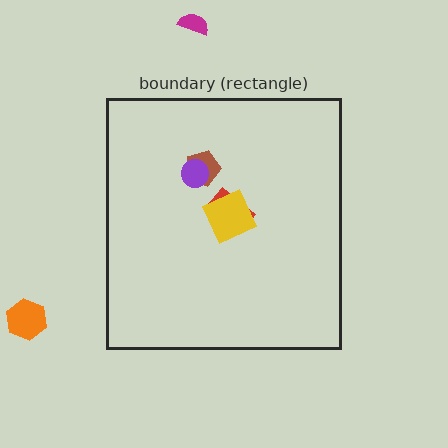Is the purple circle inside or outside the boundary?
Inside.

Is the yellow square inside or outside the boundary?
Inside.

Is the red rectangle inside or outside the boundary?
Inside.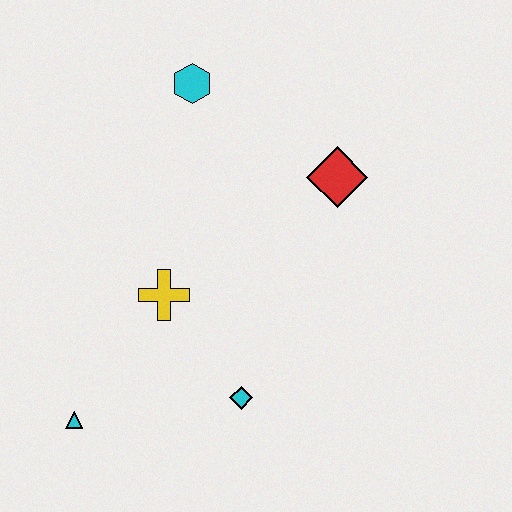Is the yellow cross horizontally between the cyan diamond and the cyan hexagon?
No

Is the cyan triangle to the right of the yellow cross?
No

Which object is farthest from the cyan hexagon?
The cyan triangle is farthest from the cyan hexagon.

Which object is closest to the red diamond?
The cyan hexagon is closest to the red diamond.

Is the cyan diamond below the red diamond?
Yes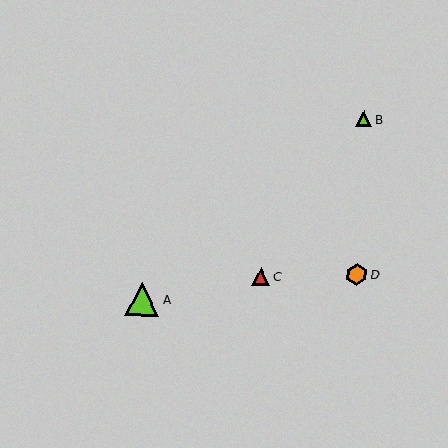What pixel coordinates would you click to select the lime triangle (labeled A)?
Click at (143, 299) to select the lime triangle A.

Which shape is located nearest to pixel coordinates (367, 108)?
The lime triangle (labeled B) at (364, 119) is nearest to that location.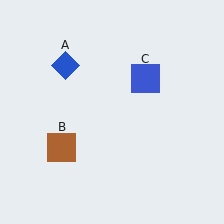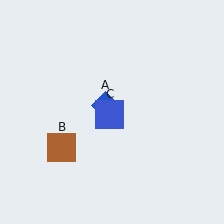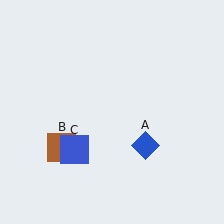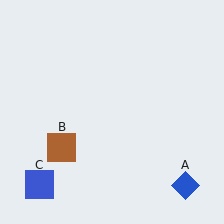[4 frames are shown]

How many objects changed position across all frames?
2 objects changed position: blue diamond (object A), blue square (object C).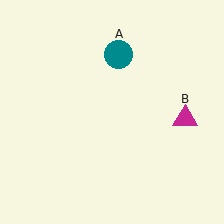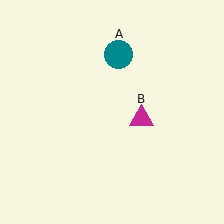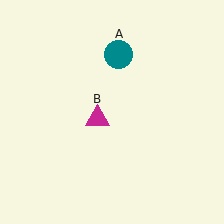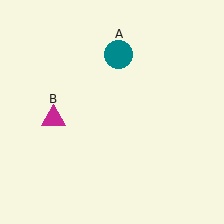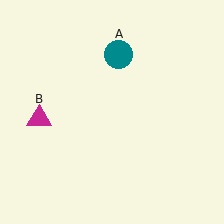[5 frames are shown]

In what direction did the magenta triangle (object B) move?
The magenta triangle (object B) moved left.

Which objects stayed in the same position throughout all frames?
Teal circle (object A) remained stationary.